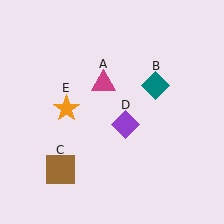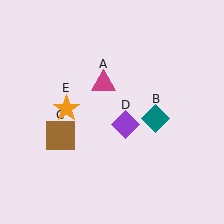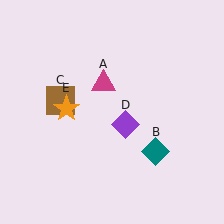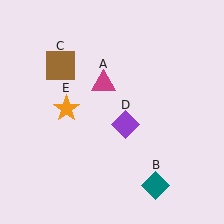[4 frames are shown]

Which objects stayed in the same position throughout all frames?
Magenta triangle (object A) and purple diamond (object D) and orange star (object E) remained stationary.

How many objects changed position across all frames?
2 objects changed position: teal diamond (object B), brown square (object C).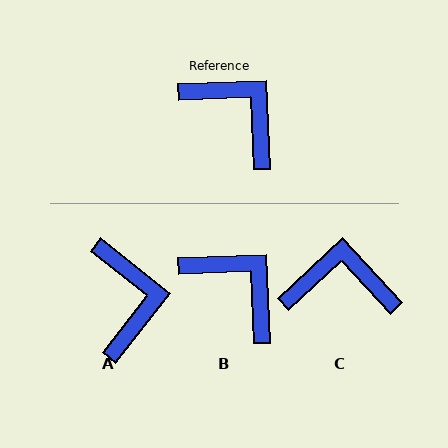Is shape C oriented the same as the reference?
No, it is off by about 41 degrees.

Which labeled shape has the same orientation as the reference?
B.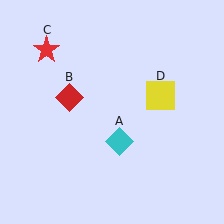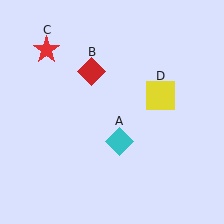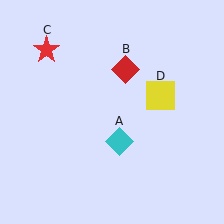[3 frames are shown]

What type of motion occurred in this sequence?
The red diamond (object B) rotated clockwise around the center of the scene.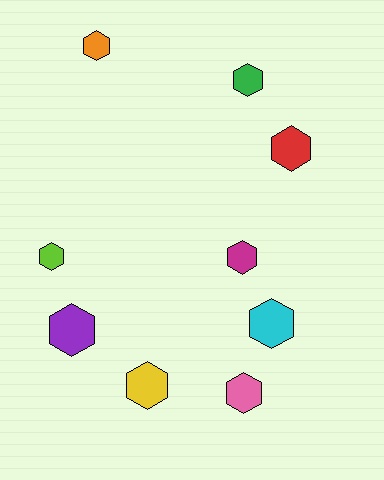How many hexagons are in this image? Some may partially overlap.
There are 9 hexagons.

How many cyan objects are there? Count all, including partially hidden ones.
There is 1 cyan object.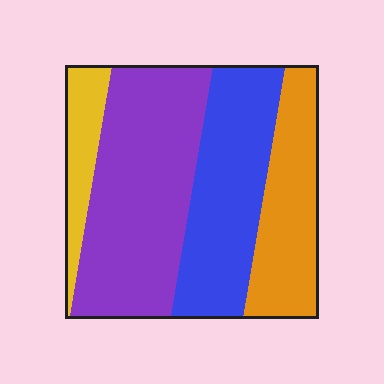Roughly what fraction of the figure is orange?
Orange covers roughly 20% of the figure.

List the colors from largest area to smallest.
From largest to smallest: purple, blue, orange, yellow.